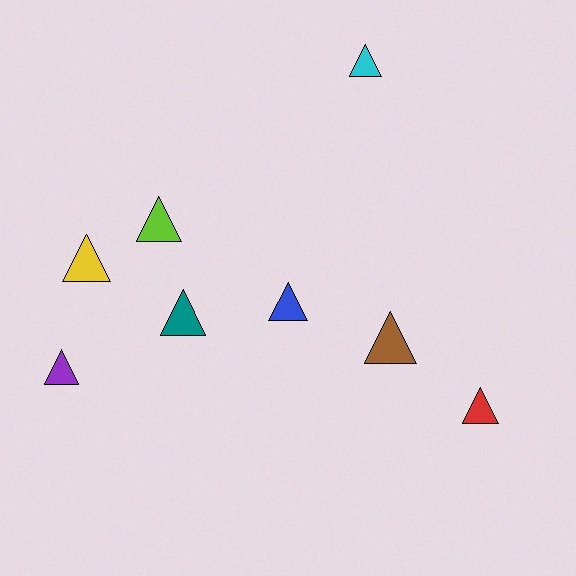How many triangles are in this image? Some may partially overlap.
There are 8 triangles.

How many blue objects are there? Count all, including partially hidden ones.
There is 1 blue object.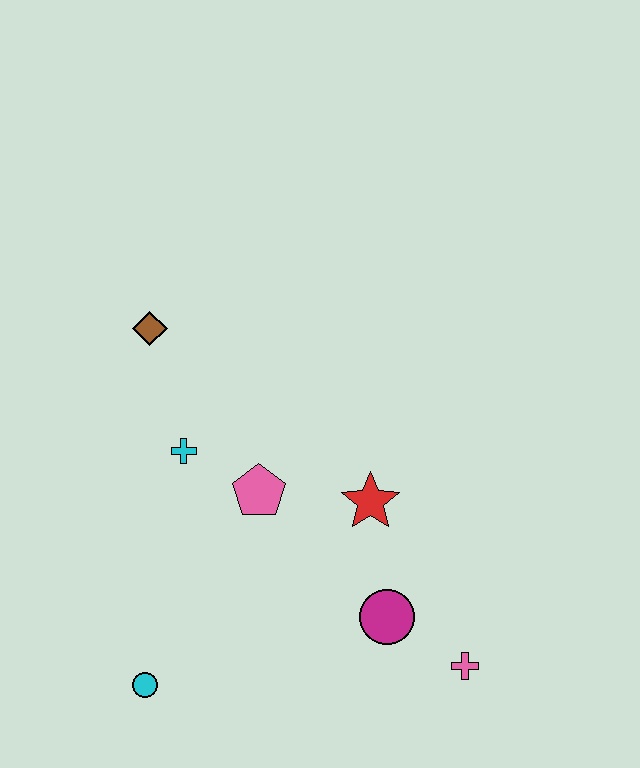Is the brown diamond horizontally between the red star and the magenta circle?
No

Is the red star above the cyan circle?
Yes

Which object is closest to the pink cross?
The magenta circle is closest to the pink cross.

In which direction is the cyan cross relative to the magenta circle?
The cyan cross is to the left of the magenta circle.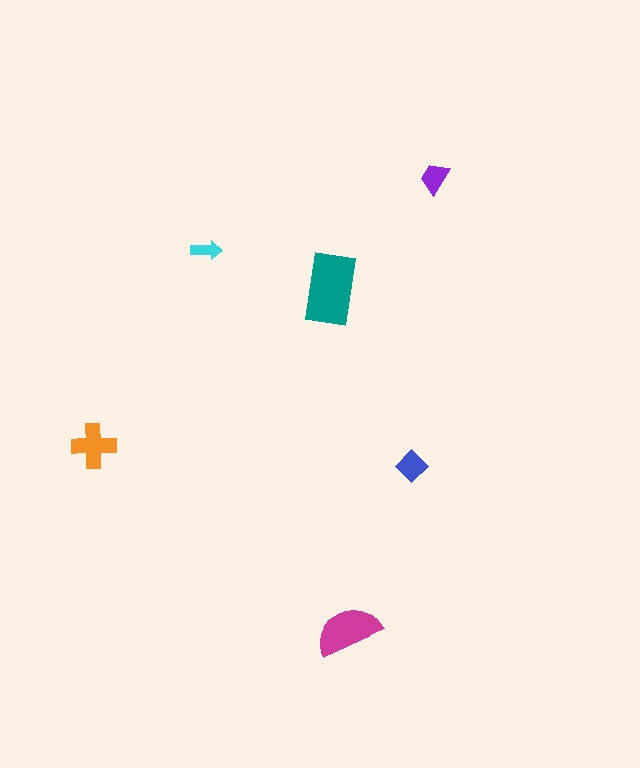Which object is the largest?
The teal rectangle.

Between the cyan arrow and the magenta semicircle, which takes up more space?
The magenta semicircle.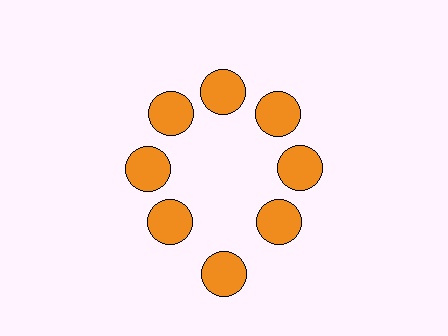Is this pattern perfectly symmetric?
No. The 8 orange circles are arranged in a ring, but one element near the 6 o'clock position is pushed outward from the center, breaking the 8-fold rotational symmetry.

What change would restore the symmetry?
The symmetry would be restored by moving it inward, back onto the ring so that all 8 circles sit at equal angles and equal distance from the center.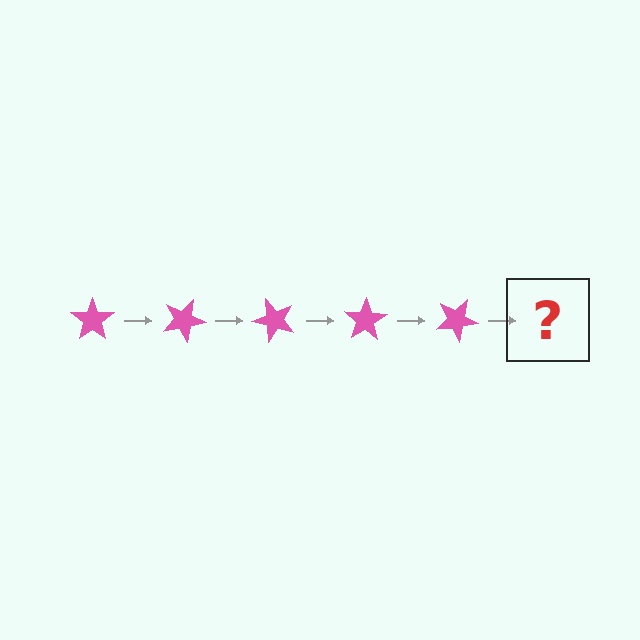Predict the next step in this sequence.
The next step is a pink star rotated 125 degrees.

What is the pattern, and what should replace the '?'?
The pattern is that the star rotates 25 degrees each step. The '?' should be a pink star rotated 125 degrees.